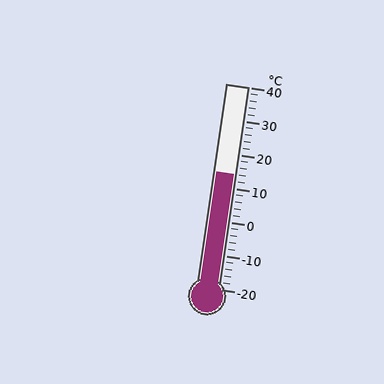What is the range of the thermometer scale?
The thermometer scale ranges from -20°C to 40°C.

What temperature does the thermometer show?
The thermometer shows approximately 14°C.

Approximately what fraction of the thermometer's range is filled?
The thermometer is filled to approximately 55% of its range.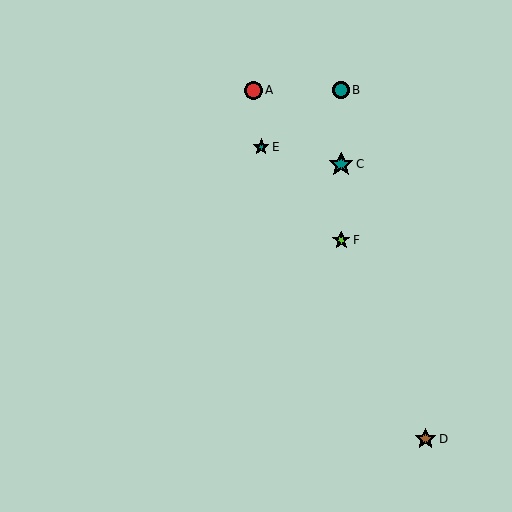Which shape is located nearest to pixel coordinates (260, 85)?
The red circle (labeled A) at (253, 90) is nearest to that location.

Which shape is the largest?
The teal star (labeled C) is the largest.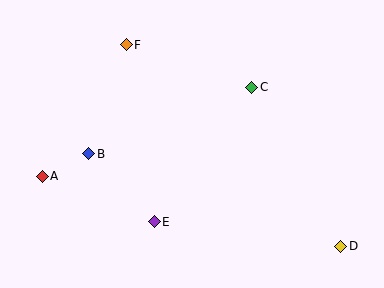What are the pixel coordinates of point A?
Point A is at (42, 176).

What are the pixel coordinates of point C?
Point C is at (252, 87).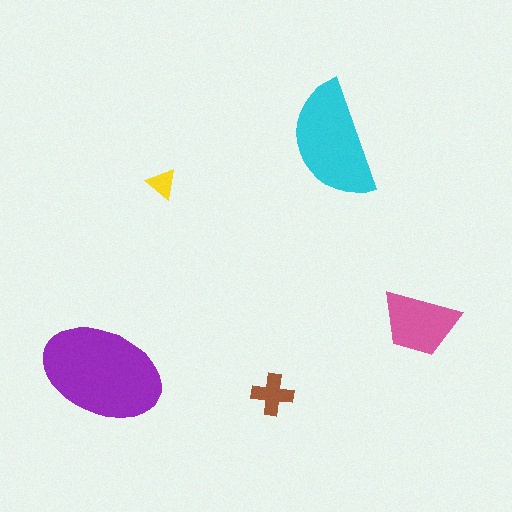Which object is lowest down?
The brown cross is bottommost.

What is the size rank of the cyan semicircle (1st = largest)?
2nd.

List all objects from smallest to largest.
The yellow triangle, the brown cross, the pink trapezoid, the cyan semicircle, the purple ellipse.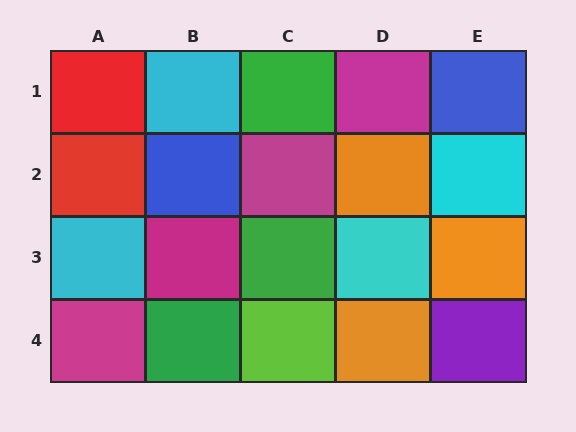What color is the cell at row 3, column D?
Cyan.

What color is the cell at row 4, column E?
Purple.